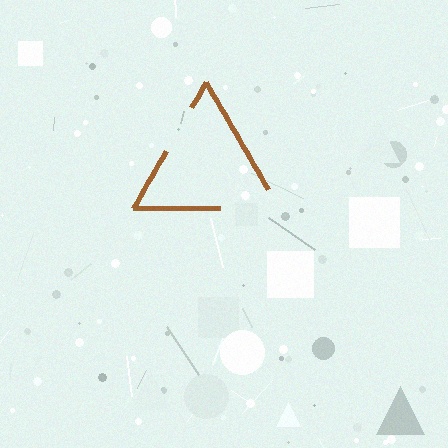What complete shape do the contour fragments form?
The contour fragments form a triangle.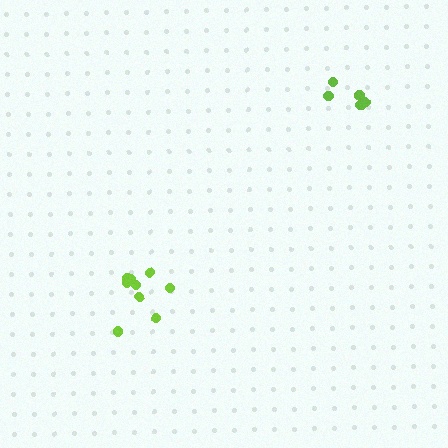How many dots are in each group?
Group 1: 6 dots, Group 2: 9 dots (15 total).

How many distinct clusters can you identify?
There are 2 distinct clusters.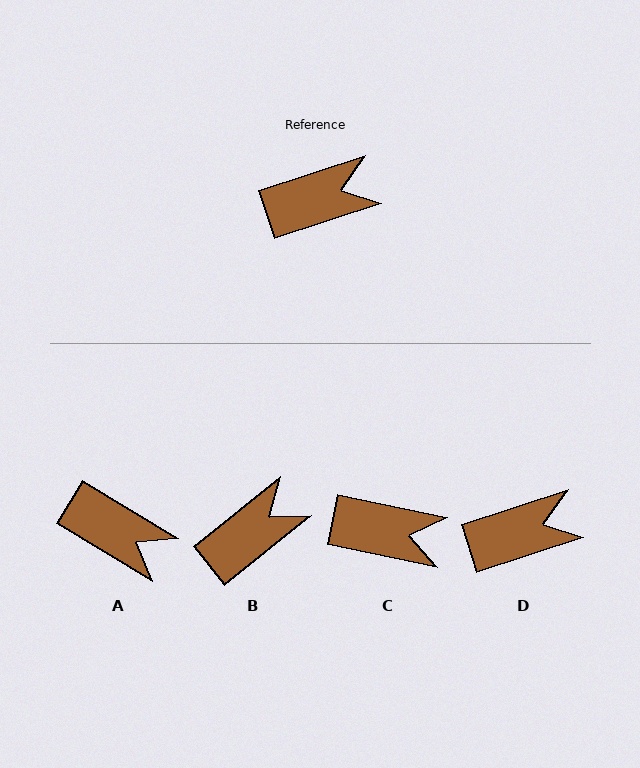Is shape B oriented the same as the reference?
No, it is off by about 21 degrees.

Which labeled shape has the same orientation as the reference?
D.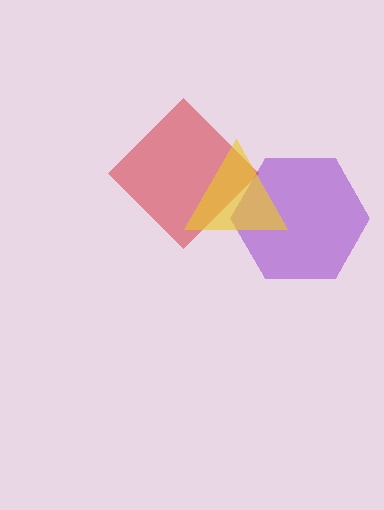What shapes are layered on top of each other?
The layered shapes are: a purple hexagon, a red diamond, a yellow triangle.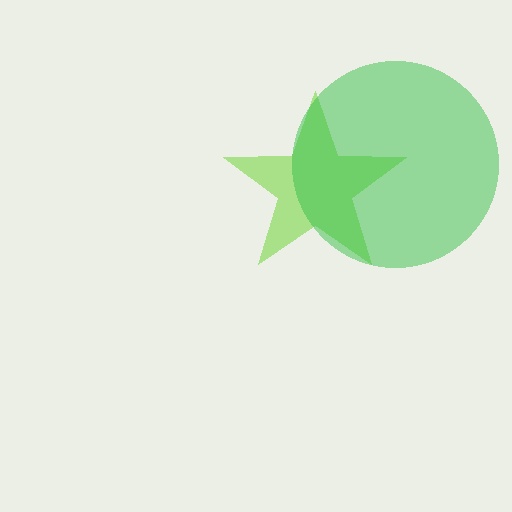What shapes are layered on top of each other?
The layered shapes are: a lime star, a green circle.